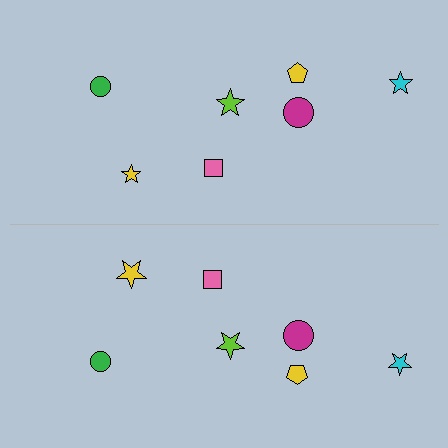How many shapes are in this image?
There are 14 shapes in this image.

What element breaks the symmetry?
The yellow star on the bottom side has a different size than its mirror counterpart.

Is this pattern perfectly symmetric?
No, the pattern is not perfectly symmetric. The yellow star on the bottom side has a different size than its mirror counterpart.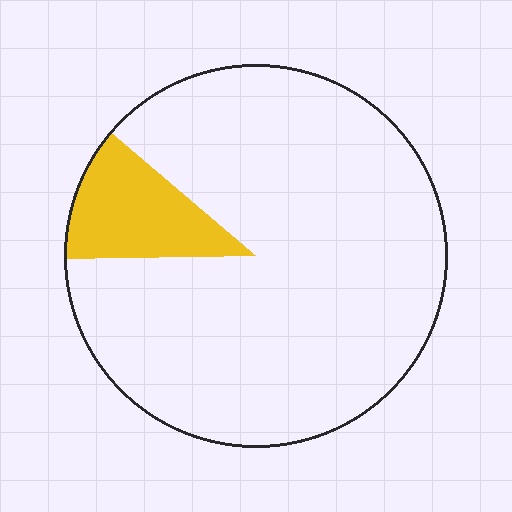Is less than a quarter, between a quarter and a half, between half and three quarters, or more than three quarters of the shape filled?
Less than a quarter.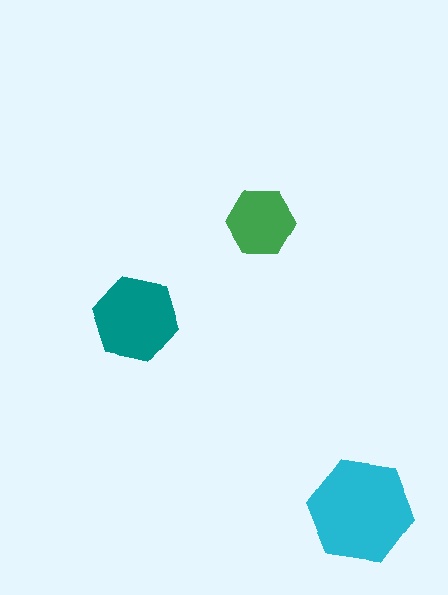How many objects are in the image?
There are 3 objects in the image.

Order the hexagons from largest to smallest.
the cyan one, the teal one, the green one.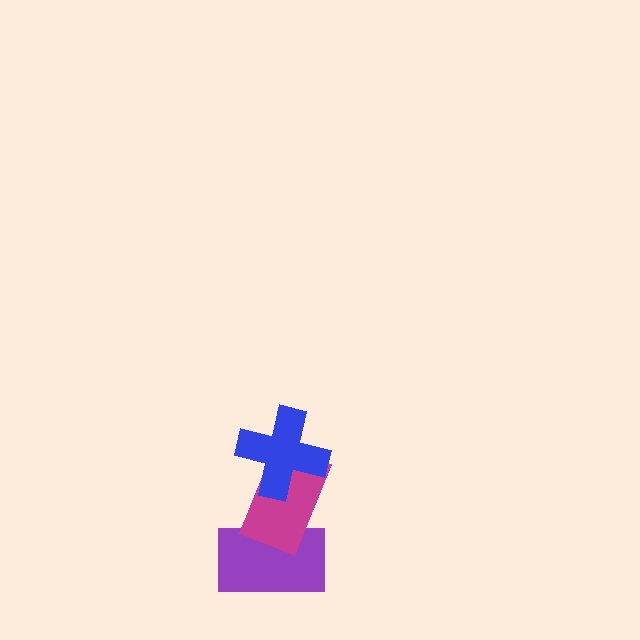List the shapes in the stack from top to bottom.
From top to bottom: the blue cross, the magenta rectangle, the purple rectangle.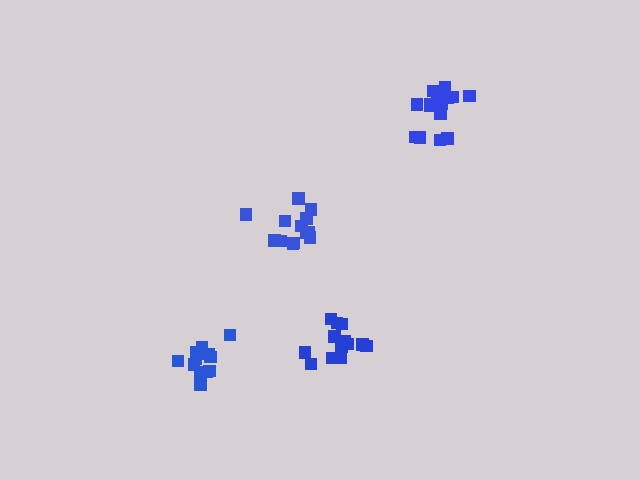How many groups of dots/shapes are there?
There are 4 groups.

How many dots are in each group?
Group 1: 13 dots, Group 2: 12 dots, Group 3: 13 dots, Group 4: 17 dots (55 total).